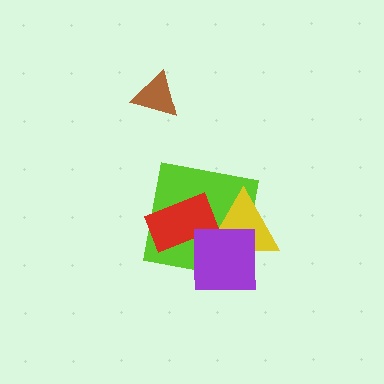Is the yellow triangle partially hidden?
Yes, it is partially covered by another shape.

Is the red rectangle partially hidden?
No, no other shape covers it.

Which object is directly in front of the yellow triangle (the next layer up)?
The red rectangle is directly in front of the yellow triangle.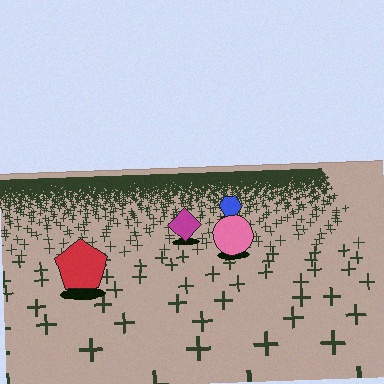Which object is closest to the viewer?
The red pentagon is closest. The texture marks near it are larger and more spread out.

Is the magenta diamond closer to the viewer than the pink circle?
No. The pink circle is closer — you can tell from the texture gradient: the ground texture is coarser near it.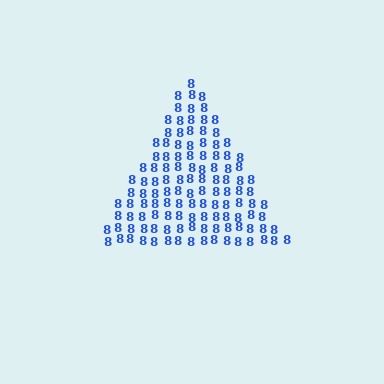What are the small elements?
The small elements are digit 8's.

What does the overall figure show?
The overall figure shows a triangle.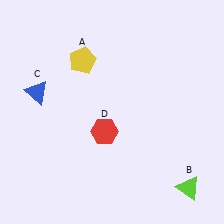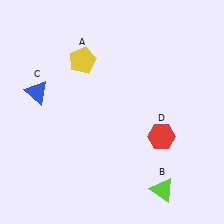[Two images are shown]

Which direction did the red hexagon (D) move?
The red hexagon (D) moved right.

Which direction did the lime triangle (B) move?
The lime triangle (B) moved left.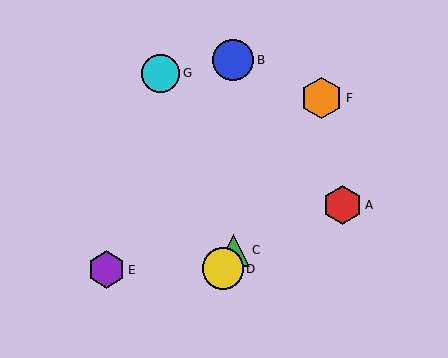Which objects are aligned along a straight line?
Objects C, D, F are aligned along a straight line.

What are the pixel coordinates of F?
Object F is at (322, 98).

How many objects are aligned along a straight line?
3 objects (C, D, F) are aligned along a straight line.